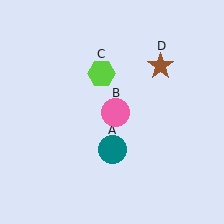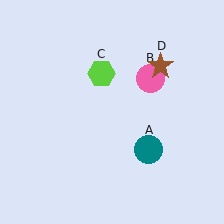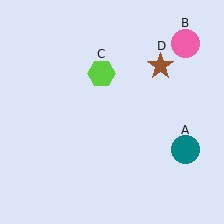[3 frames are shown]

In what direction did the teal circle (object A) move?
The teal circle (object A) moved right.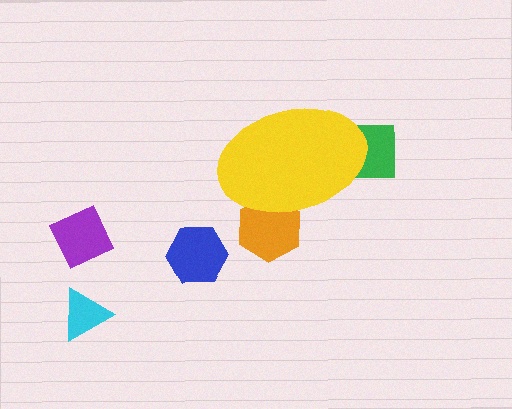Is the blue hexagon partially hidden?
No, the blue hexagon is fully visible.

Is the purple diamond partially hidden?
No, the purple diamond is fully visible.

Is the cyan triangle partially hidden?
No, the cyan triangle is fully visible.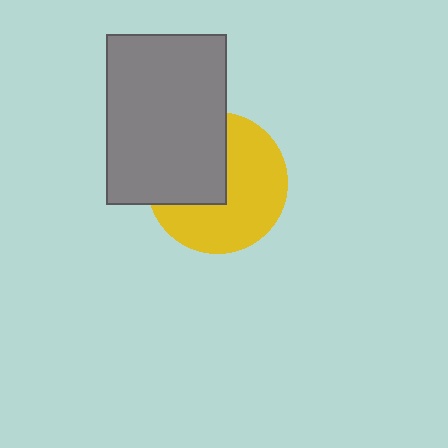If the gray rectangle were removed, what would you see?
You would see the complete yellow circle.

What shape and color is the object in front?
The object in front is a gray rectangle.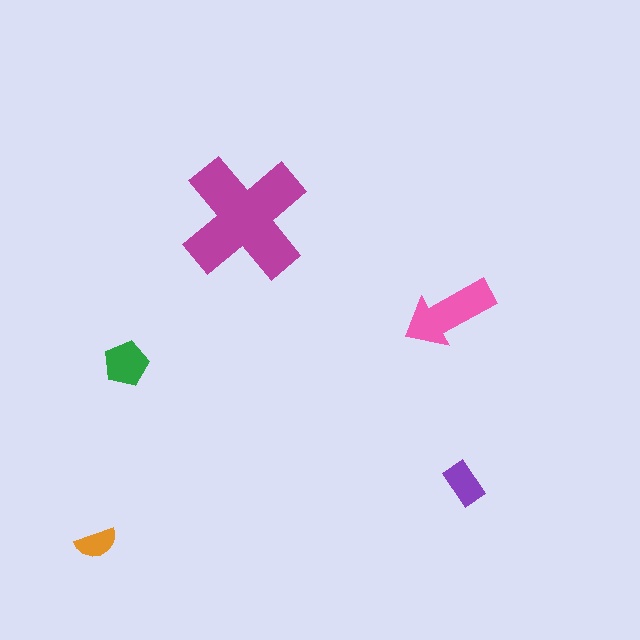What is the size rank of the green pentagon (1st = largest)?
3rd.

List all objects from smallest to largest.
The orange semicircle, the purple rectangle, the green pentagon, the pink arrow, the magenta cross.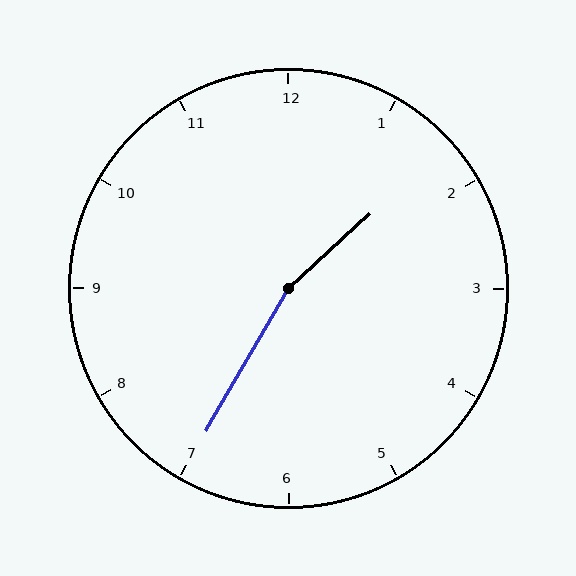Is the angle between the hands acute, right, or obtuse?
It is obtuse.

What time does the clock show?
1:35.